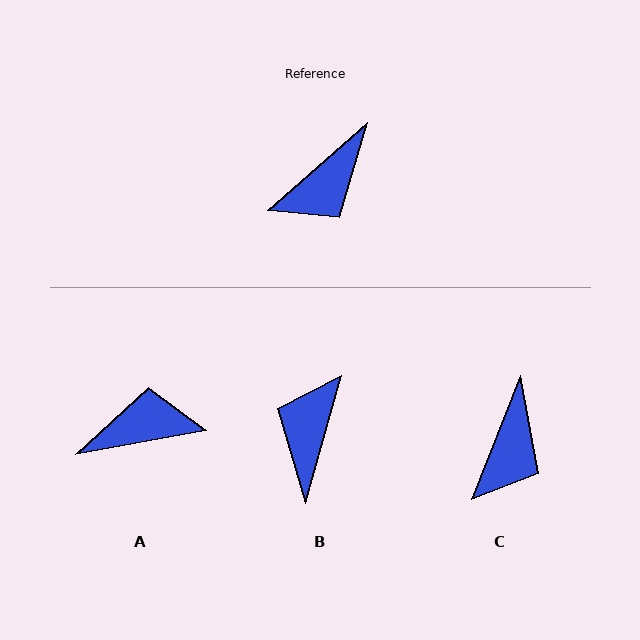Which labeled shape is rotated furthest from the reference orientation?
A, about 149 degrees away.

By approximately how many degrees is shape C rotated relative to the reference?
Approximately 27 degrees counter-clockwise.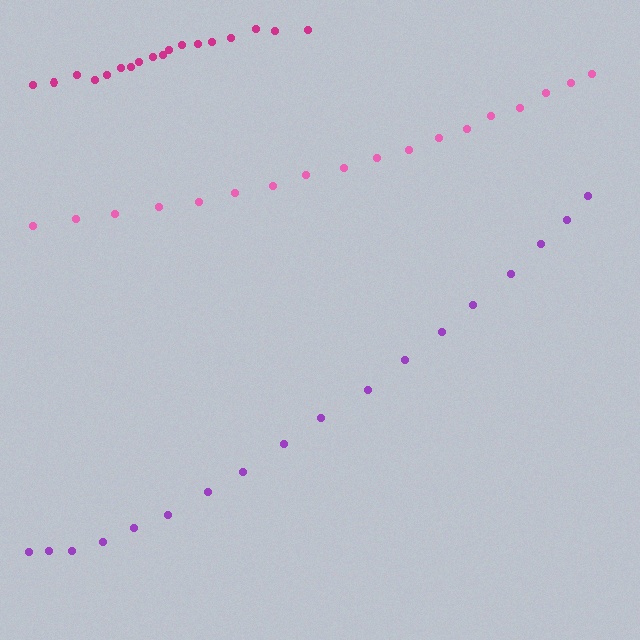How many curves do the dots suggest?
There are 3 distinct paths.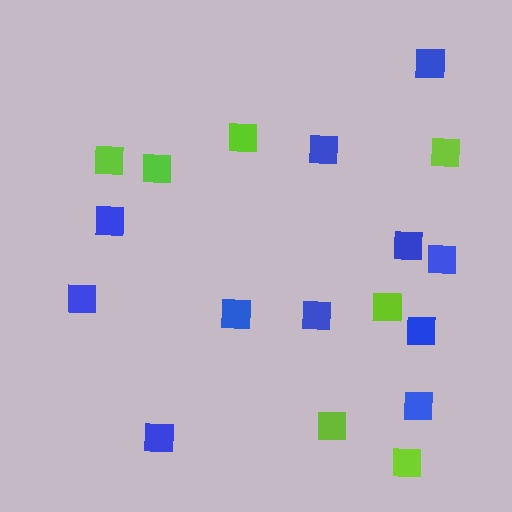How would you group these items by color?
There are 2 groups: one group of blue squares (11) and one group of lime squares (7).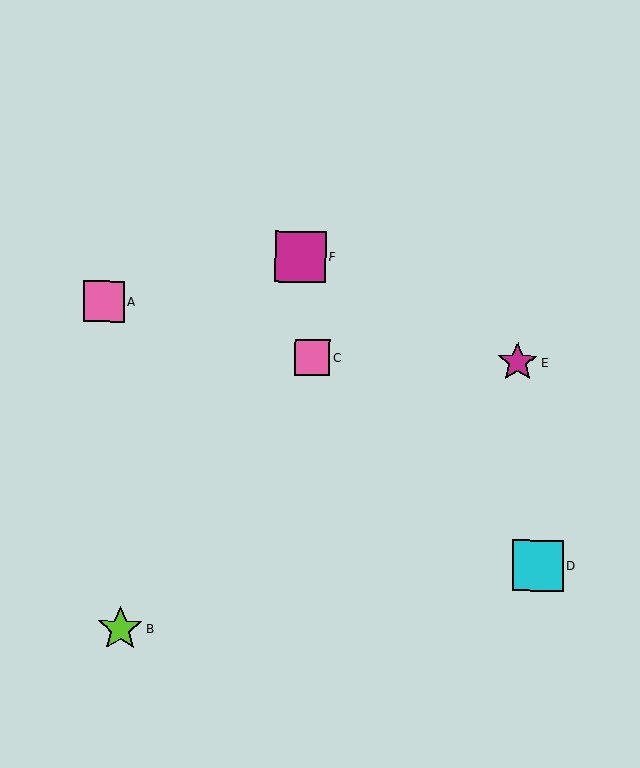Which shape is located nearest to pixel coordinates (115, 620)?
The lime star (labeled B) at (120, 629) is nearest to that location.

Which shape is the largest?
The magenta square (labeled F) is the largest.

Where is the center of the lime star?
The center of the lime star is at (120, 629).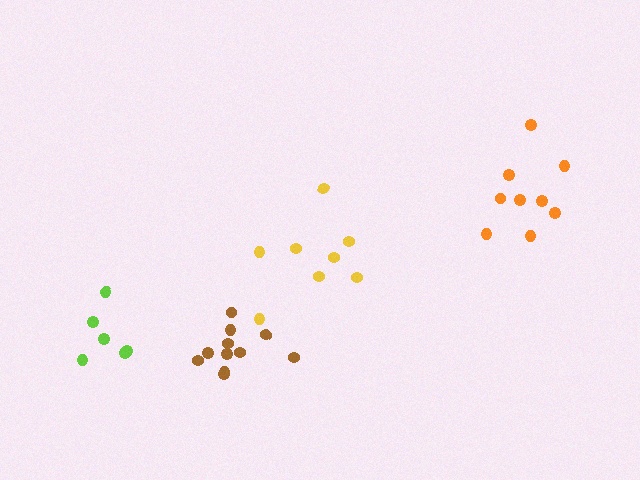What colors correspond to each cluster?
The clusters are colored: lime, yellow, brown, orange.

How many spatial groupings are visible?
There are 4 spatial groupings.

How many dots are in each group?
Group 1: 6 dots, Group 2: 8 dots, Group 3: 11 dots, Group 4: 9 dots (34 total).